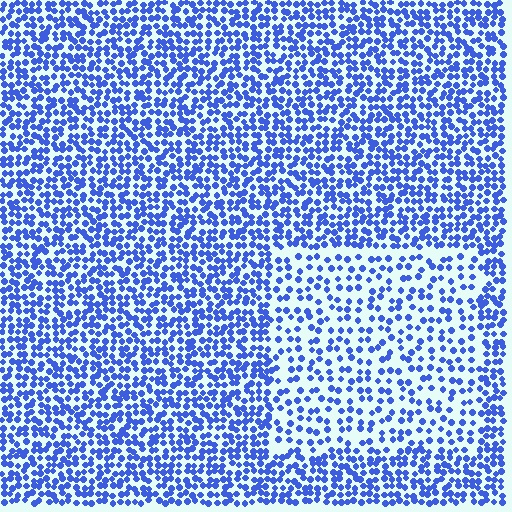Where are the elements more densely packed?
The elements are more densely packed outside the rectangle boundary.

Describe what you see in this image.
The image contains small blue elements arranged at two different densities. A rectangle-shaped region is visible where the elements are less densely packed than the surrounding area.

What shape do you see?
I see a rectangle.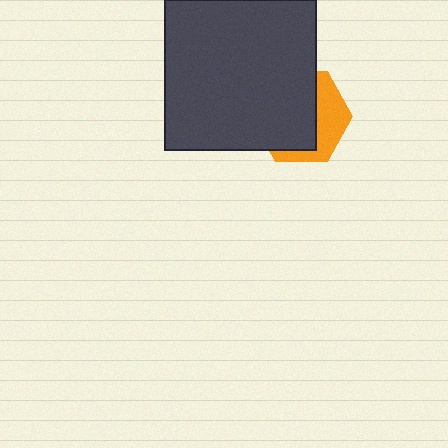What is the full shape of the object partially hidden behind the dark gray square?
The partially hidden object is an orange hexagon.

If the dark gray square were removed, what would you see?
You would see the complete orange hexagon.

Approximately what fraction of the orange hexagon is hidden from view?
Roughly 64% of the orange hexagon is hidden behind the dark gray square.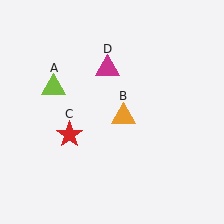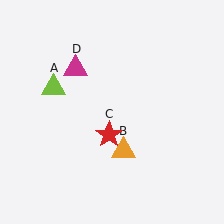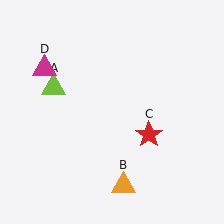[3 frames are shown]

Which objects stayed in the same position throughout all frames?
Lime triangle (object A) remained stationary.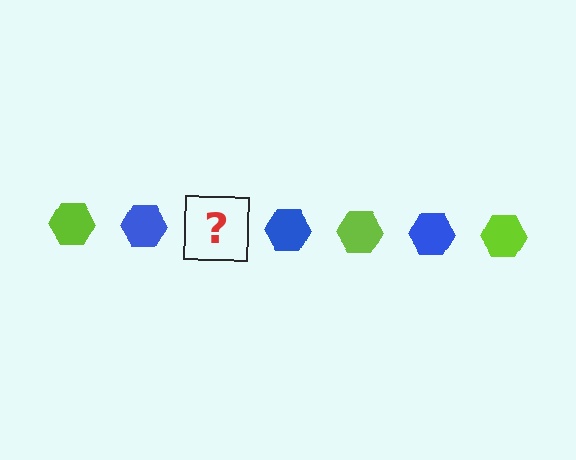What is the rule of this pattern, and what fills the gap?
The rule is that the pattern cycles through lime, blue hexagons. The gap should be filled with a lime hexagon.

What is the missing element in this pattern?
The missing element is a lime hexagon.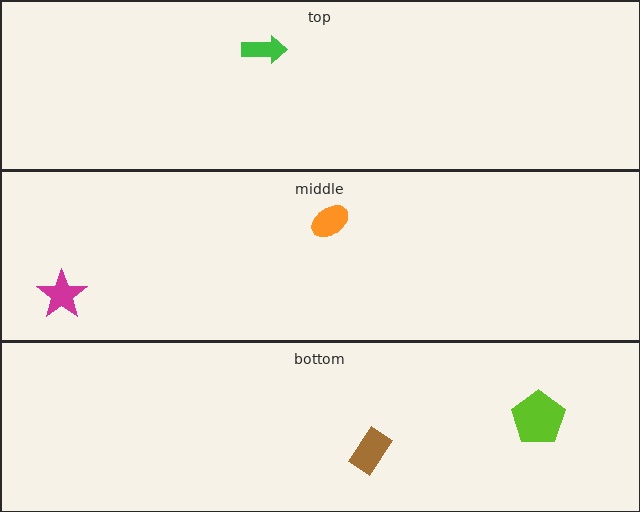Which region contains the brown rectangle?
The bottom region.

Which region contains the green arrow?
The top region.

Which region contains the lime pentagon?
The bottom region.